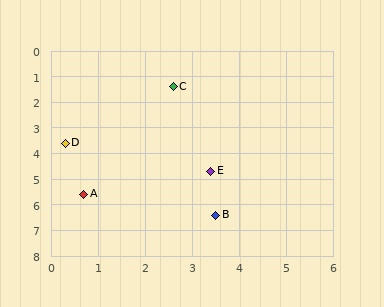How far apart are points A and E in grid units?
Points A and E are about 2.8 grid units apart.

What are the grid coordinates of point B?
Point B is at approximately (3.5, 6.4).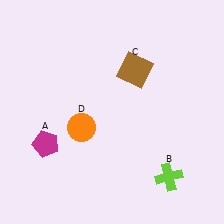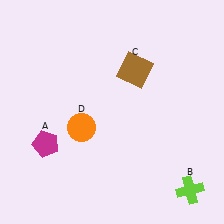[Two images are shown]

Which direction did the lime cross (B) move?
The lime cross (B) moved right.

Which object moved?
The lime cross (B) moved right.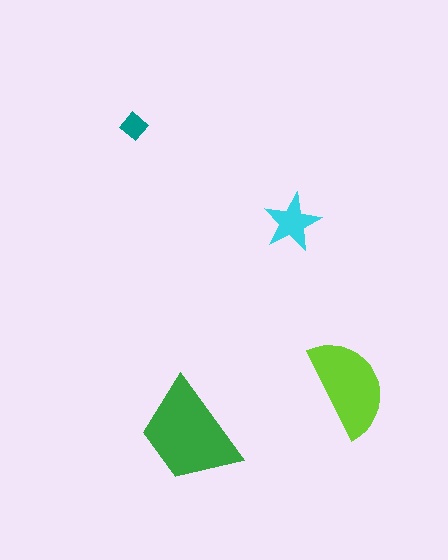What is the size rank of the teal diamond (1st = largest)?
4th.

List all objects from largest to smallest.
The green trapezoid, the lime semicircle, the cyan star, the teal diamond.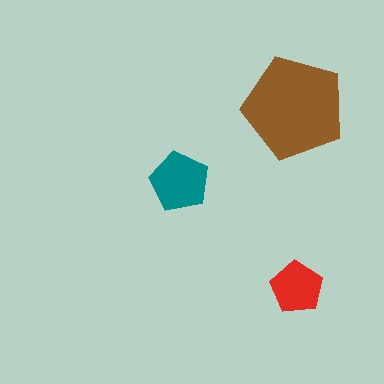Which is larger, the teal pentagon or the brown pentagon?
The brown one.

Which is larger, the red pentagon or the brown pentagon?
The brown one.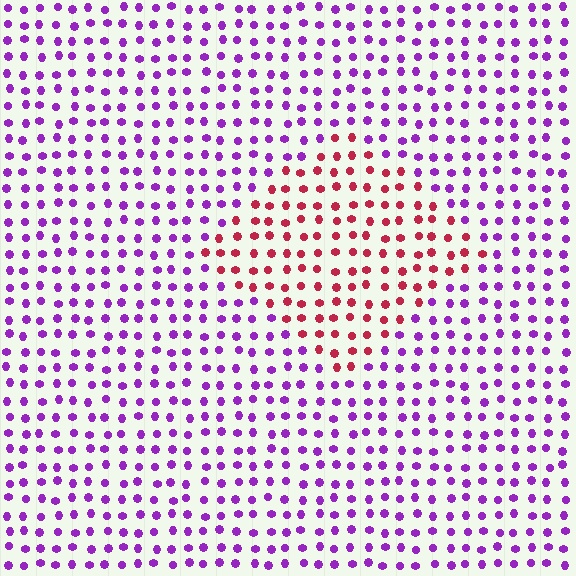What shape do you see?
I see a diamond.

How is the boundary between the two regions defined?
The boundary is defined purely by a slight shift in hue (about 62 degrees). Spacing, size, and orientation are identical on both sides.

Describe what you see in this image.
The image is filled with small purple elements in a uniform arrangement. A diamond-shaped region is visible where the elements are tinted to a slightly different hue, forming a subtle color boundary.